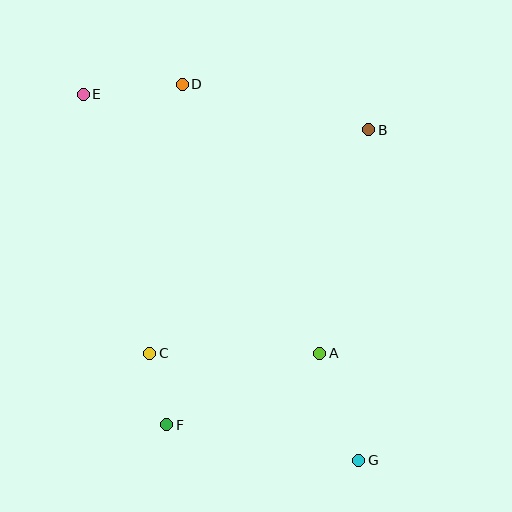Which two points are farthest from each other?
Points E and G are farthest from each other.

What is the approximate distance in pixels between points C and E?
The distance between C and E is approximately 267 pixels.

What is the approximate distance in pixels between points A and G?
The distance between A and G is approximately 114 pixels.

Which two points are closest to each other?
Points C and F are closest to each other.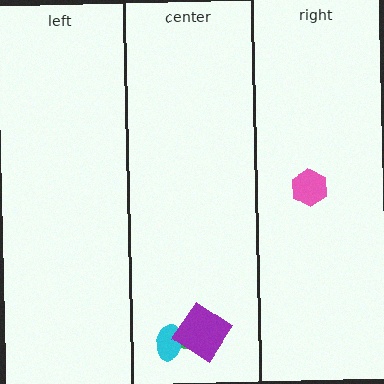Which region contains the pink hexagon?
The right region.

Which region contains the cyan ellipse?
The center region.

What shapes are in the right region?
The pink hexagon.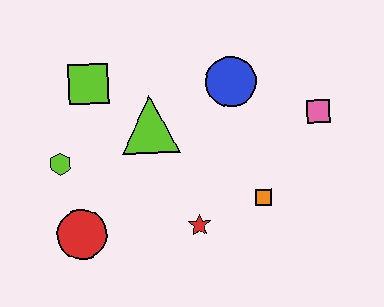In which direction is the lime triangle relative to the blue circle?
The lime triangle is to the left of the blue circle.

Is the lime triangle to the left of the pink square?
Yes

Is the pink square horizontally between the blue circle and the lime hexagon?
No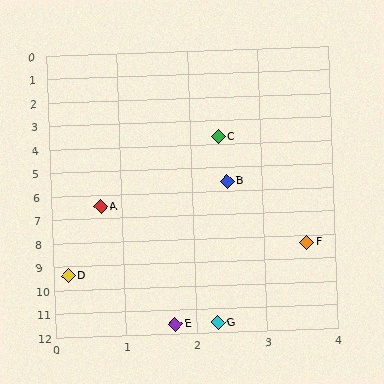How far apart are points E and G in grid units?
Points E and G are about 0.6 grid units apart.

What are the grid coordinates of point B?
Point B is at approximately (2.5, 5.6).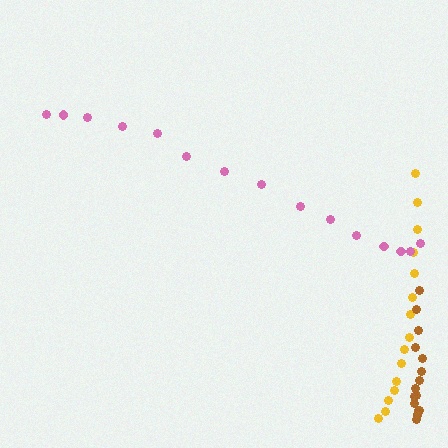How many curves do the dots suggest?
There are 3 distinct paths.